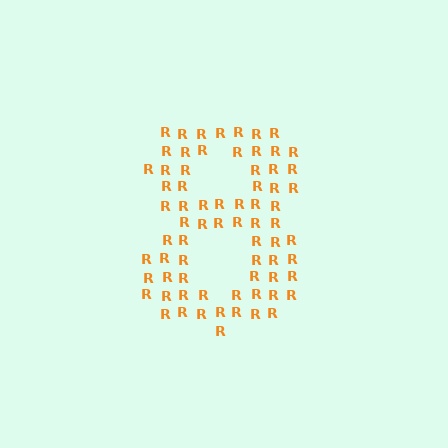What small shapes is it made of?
It is made of small letter R's.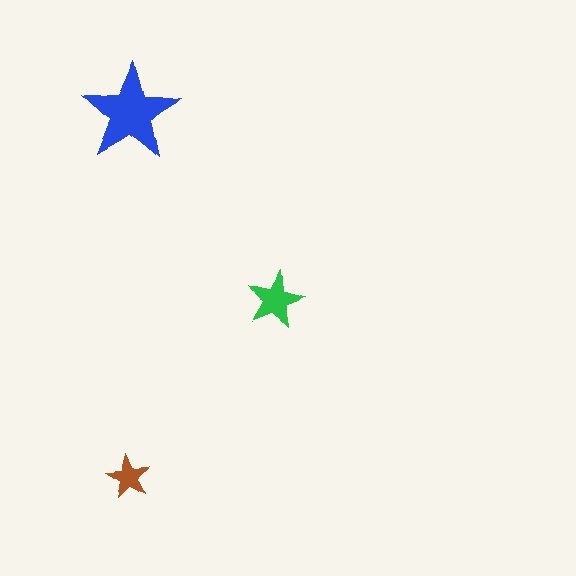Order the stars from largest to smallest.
the blue one, the green one, the brown one.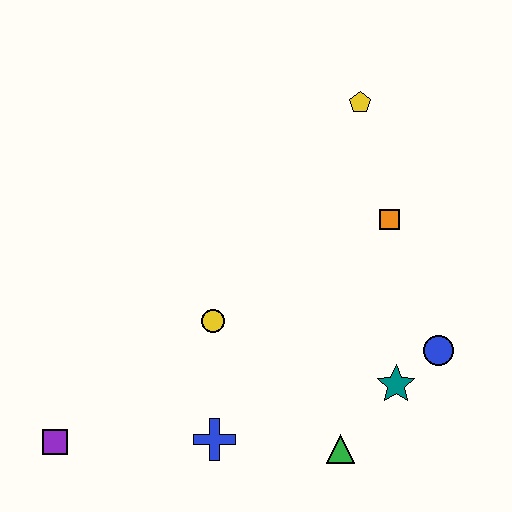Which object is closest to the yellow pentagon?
The orange square is closest to the yellow pentagon.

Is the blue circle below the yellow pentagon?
Yes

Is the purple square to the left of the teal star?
Yes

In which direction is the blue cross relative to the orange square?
The blue cross is below the orange square.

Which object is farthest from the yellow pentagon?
The purple square is farthest from the yellow pentagon.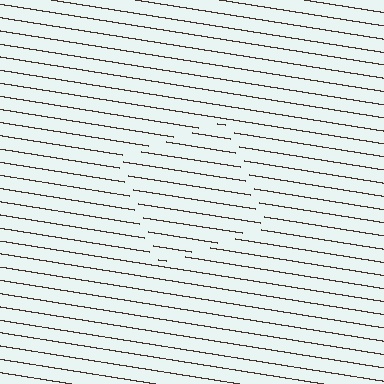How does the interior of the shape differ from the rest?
The interior of the shape contains the same grating, shifted by half a period — the contour is defined by the phase discontinuity where line-ends from the inner and outer gratings abut.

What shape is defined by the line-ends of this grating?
An illusory square. The interior of the shape contains the same grating, shifted by half a period — the contour is defined by the phase discontinuity where line-ends from the inner and outer gratings abut.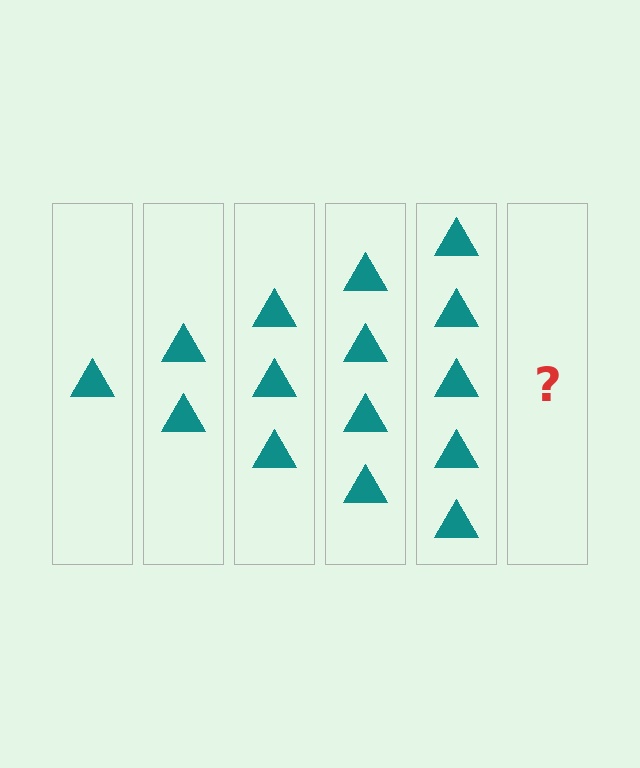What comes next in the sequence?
The next element should be 6 triangles.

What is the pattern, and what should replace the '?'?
The pattern is that each step adds one more triangle. The '?' should be 6 triangles.